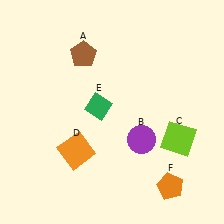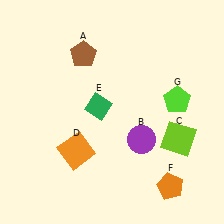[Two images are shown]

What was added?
A lime pentagon (G) was added in Image 2.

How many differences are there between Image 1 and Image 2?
There is 1 difference between the two images.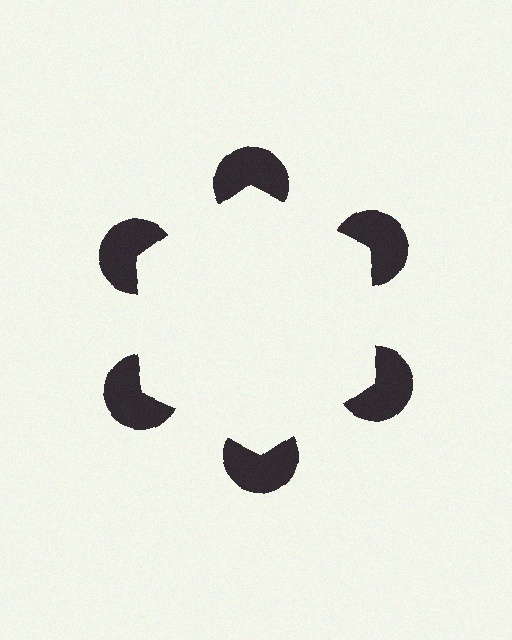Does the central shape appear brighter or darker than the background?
It typically appears slightly brighter than the background, even though no actual brightness change is drawn.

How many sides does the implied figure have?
6 sides.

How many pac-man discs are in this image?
There are 6 — one at each vertex of the illusory hexagon.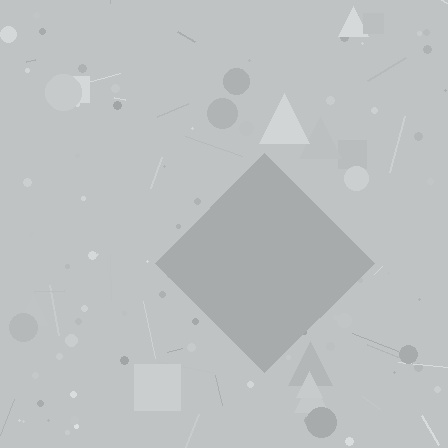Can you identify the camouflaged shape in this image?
The camouflaged shape is a diamond.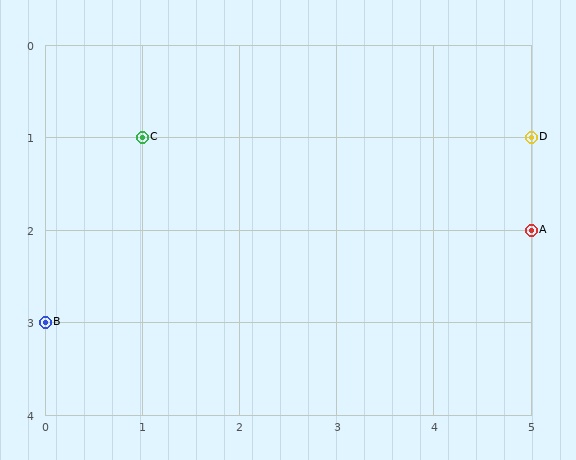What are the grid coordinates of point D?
Point D is at grid coordinates (5, 1).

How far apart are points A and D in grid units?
Points A and D are 1 row apart.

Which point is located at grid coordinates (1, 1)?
Point C is at (1, 1).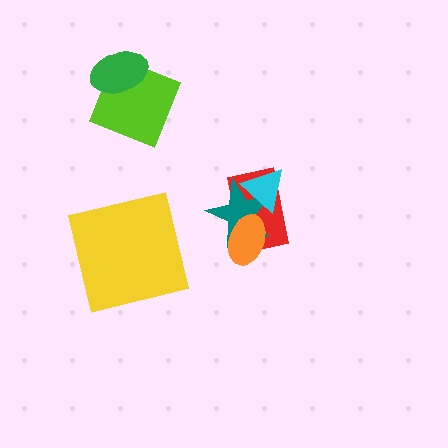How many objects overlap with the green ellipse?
1 object overlaps with the green ellipse.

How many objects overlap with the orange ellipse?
2 objects overlap with the orange ellipse.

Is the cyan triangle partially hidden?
No, no other shape covers it.